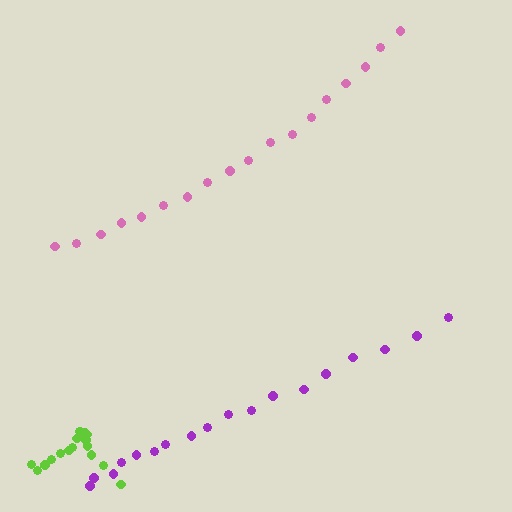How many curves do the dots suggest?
There are 3 distinct paths.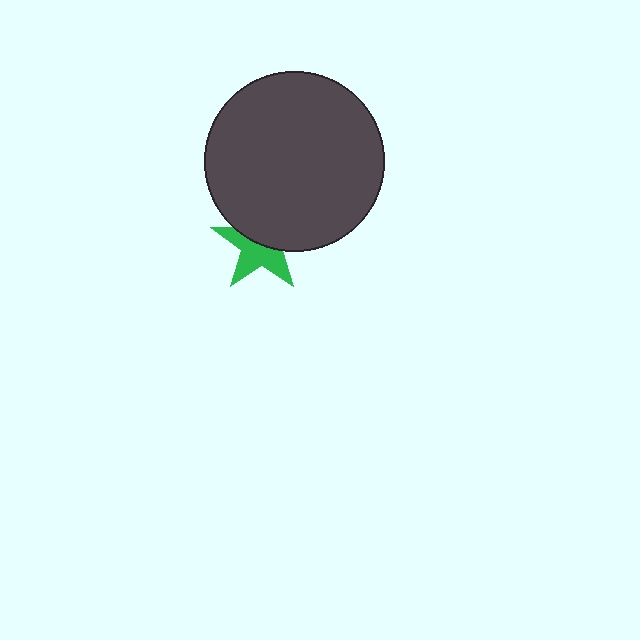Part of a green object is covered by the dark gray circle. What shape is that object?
It is a star.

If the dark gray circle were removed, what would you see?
You would see the complete green star.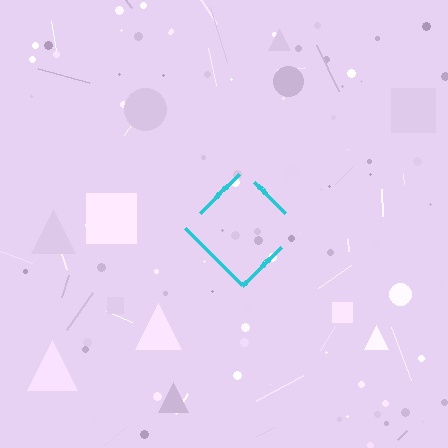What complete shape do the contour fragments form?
The contour fragments form a diamond.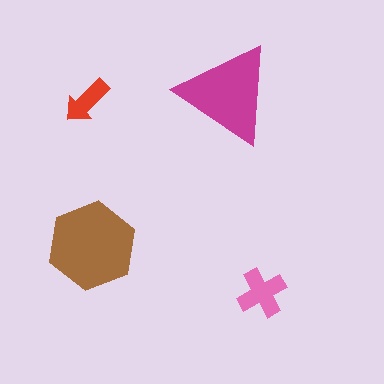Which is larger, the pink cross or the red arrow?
The pink cross.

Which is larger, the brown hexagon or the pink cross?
The brown hexagon.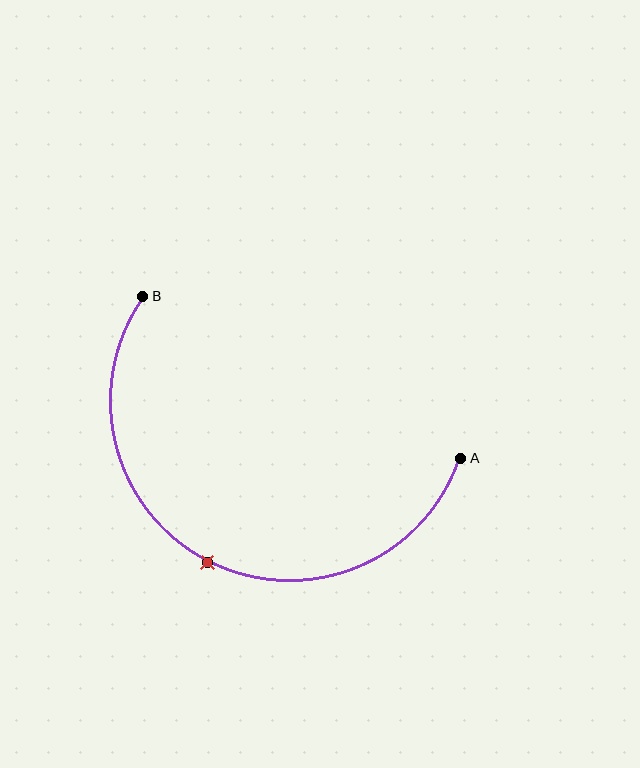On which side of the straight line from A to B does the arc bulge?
The arc bulges below the straight line connecting A and B.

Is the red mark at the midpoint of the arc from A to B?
Yes. The red mark lies on the arc at equal arc-length from both A and B — it is the arc midpoint.